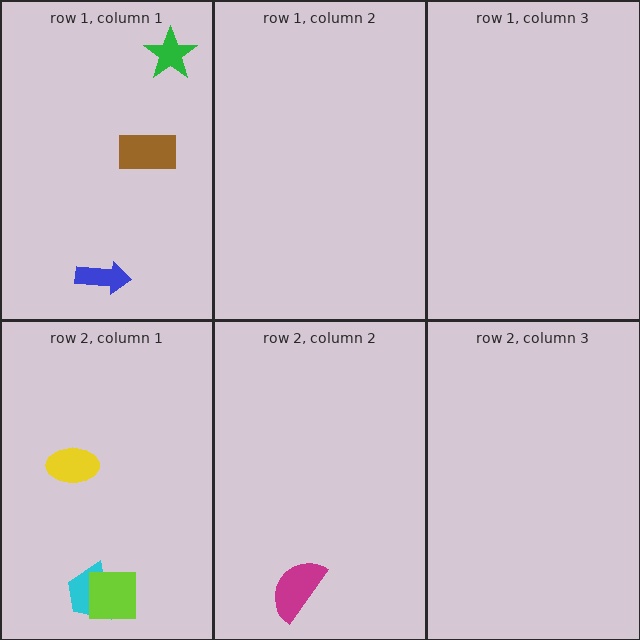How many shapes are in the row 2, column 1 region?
3.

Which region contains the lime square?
The row 2, column 1 region.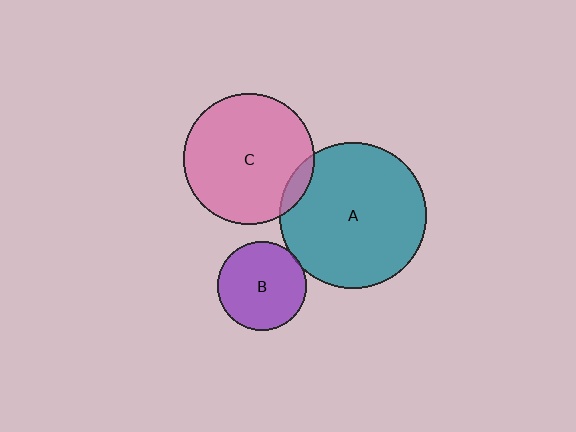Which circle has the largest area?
Circle A (teal).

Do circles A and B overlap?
Yes.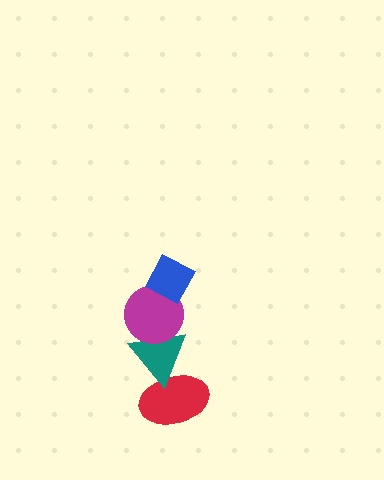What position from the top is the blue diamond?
The blue diamond is 1st from the top.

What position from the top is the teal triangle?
The teal triangle is 3rd from the top.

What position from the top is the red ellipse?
The red ellipse is 4th from the top.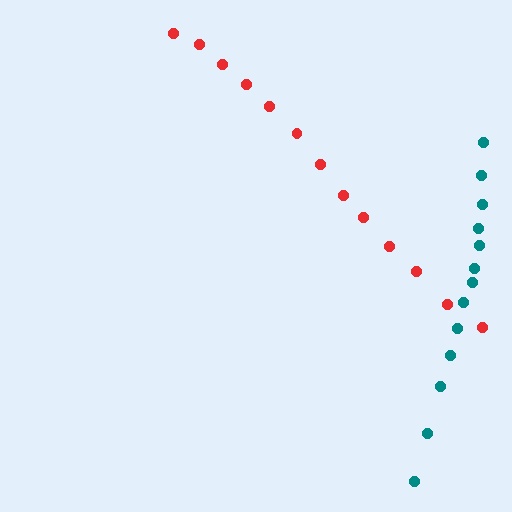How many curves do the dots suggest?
There are 2 distinct paths.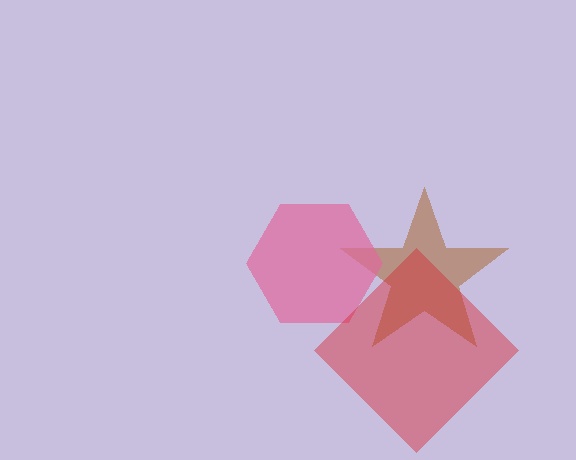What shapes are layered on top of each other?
The layered shapes are: a brown star, a pink hexagon, a red diamond.